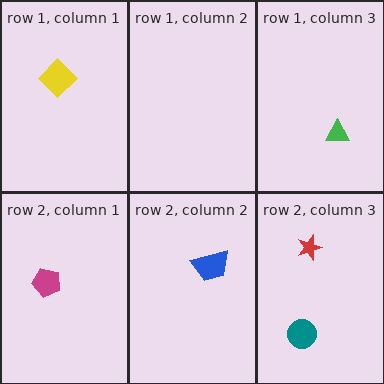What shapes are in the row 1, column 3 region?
The green triangle.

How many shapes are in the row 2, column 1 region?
1.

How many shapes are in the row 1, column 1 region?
1.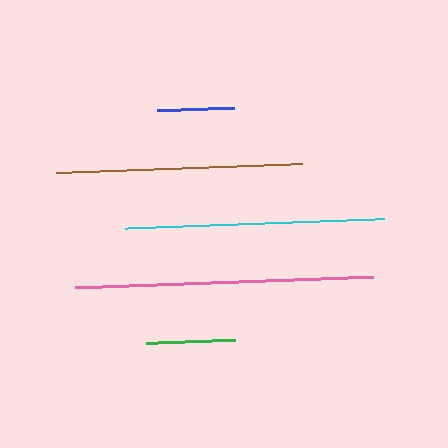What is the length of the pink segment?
The pink segment is approximately 297 pixels long.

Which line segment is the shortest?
The blue line is the shortest at approximately 77 pixels.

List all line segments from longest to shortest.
From longest to shortest: pink, cyan, brown, green, blue.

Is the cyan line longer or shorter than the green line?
The cyan line is longer than the green line.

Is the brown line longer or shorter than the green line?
The brown line is longer than the green line.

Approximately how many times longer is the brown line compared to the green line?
The brown line is approximately 2.8 times the length of the green line.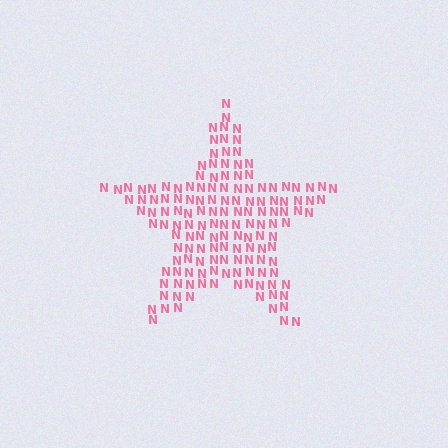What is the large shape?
The large shape is a star.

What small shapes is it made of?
It is made of small letter N's.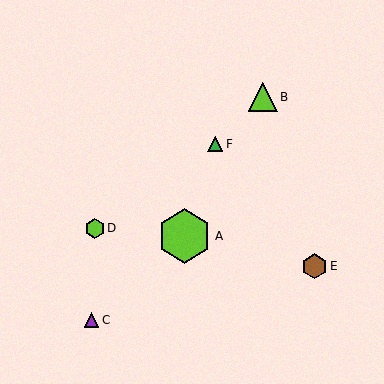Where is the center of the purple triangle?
The center of the purple triangle is at (92, 320).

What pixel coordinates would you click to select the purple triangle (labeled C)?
Click at (92, 320) to select the purple triangle C.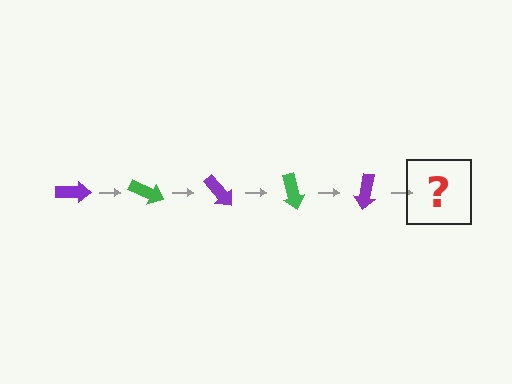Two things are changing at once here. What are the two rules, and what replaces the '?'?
The two rules are that it rotates 25 degrees each step and the color cycles through purple and green. The '?' should be a green arrow, rotated 125 degrees from the start.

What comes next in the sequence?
The next element should be a green arrow, rotated 125 degrees from the start.